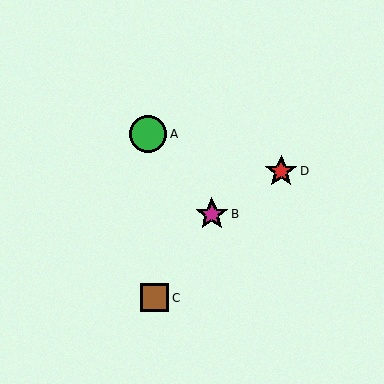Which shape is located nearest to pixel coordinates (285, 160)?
The red star (labeled D) at (281, 171) is nearest to that location.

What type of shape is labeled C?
Shape C is a brown square.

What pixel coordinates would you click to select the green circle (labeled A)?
Click at (148, 134) to select the green circle A.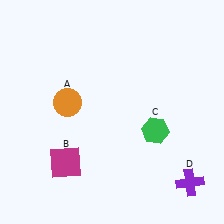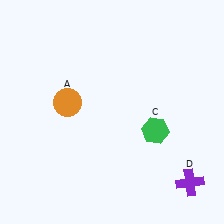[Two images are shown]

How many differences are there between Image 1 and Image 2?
There is 1 difference between the two images.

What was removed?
The magenta square (B) was removed in Image 2.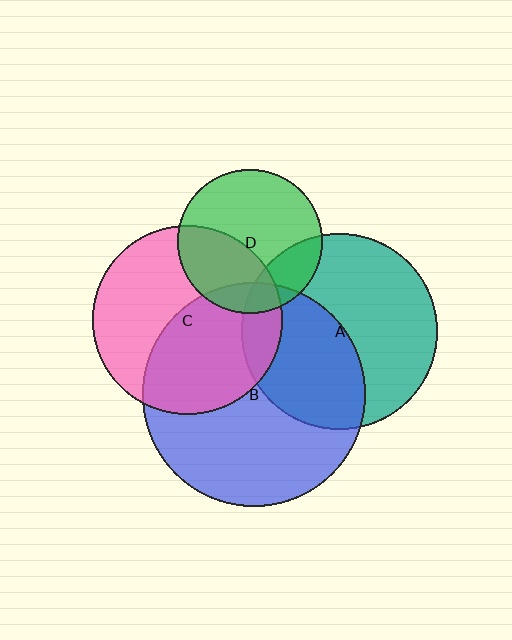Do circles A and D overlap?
Yes.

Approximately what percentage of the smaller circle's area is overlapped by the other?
Approximately 20%.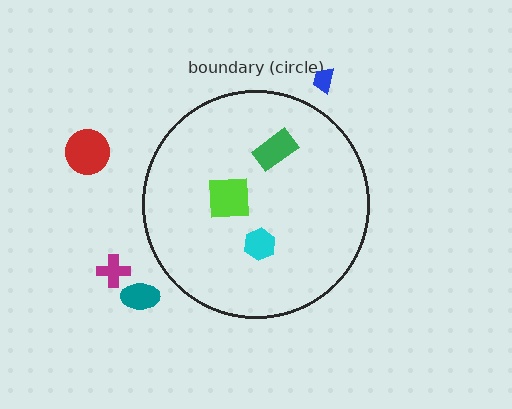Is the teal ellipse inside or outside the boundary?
Outside.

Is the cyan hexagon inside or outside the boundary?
Inside.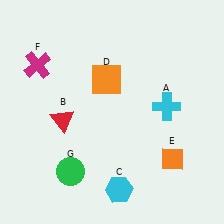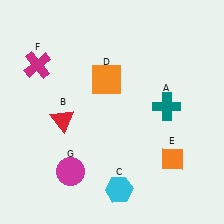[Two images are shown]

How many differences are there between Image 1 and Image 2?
There are 2 differences between the two images.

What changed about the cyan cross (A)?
In Image 1, A is cyan. In Image 2, it changed to teal.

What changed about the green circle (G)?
In Image 1, G is green. In Image 2, it changed to magenta.